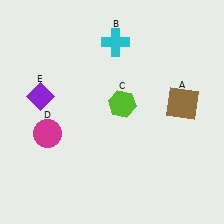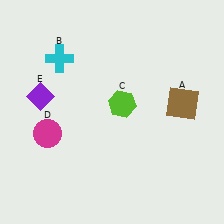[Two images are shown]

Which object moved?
The cyan cross (B) moved left.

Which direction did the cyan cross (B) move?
The cyan cross (B) moved left.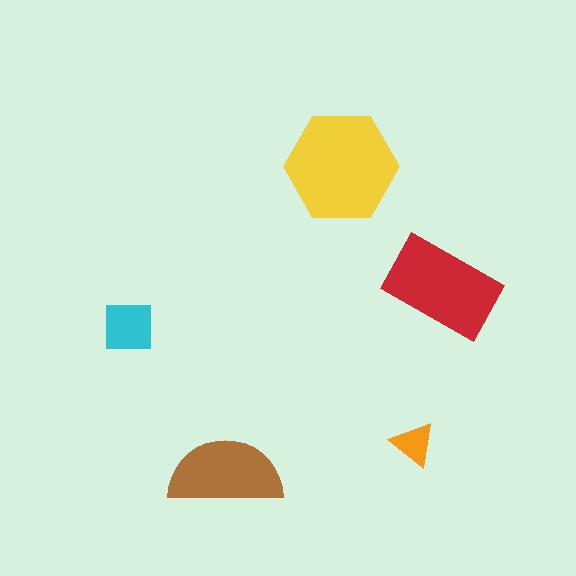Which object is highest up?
The yellow hexagon is topmost.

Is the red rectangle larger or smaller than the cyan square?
Larger.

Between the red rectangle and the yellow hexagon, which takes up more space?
The yellow hexagon.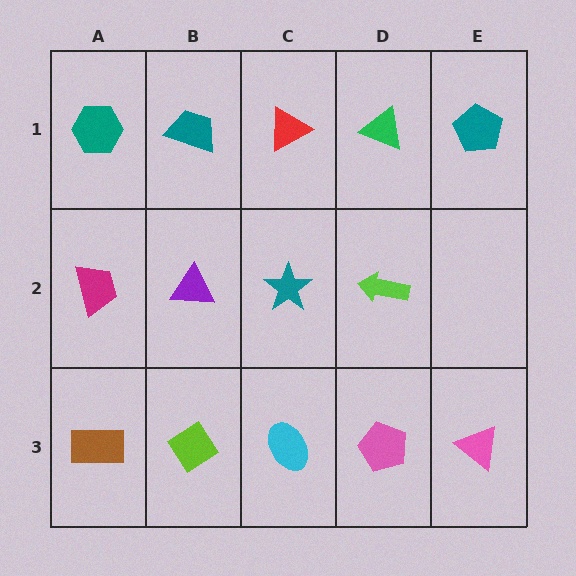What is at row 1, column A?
A teal hexagon.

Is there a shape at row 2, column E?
No, that cell is empty.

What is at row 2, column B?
A purple triangle.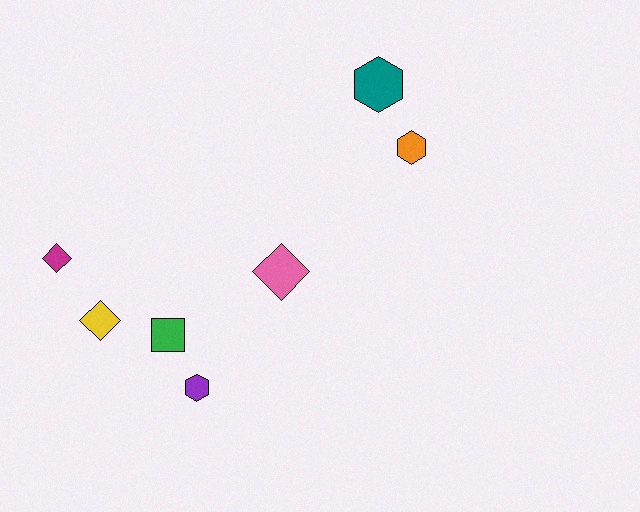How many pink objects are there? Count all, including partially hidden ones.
There is 1 pink object.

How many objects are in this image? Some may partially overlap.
There are 7 objects.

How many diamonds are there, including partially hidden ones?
There are 3 diamonds.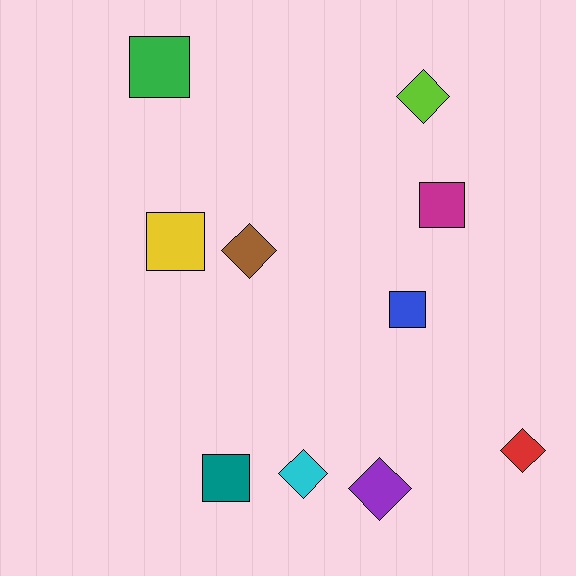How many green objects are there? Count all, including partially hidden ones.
There is 1 green object.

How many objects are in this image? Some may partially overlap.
There are 10 objects.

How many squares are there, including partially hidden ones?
There are 5 squares.